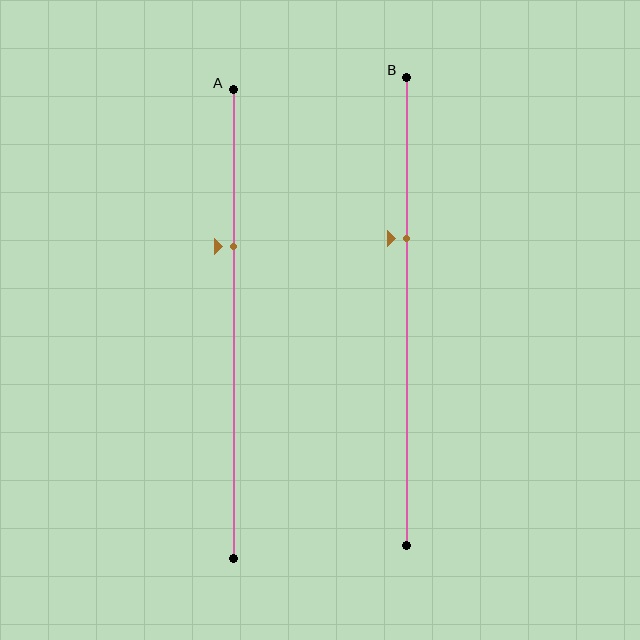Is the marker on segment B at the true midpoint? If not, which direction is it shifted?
No, the marker on segment B is shifted upward by about 16% of the segment length.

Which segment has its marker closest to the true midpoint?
Segment B has its marker closest to the true midpoint.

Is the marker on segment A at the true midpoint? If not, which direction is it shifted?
No, the marker on segment A is shifted upward by about 17% of the segment length.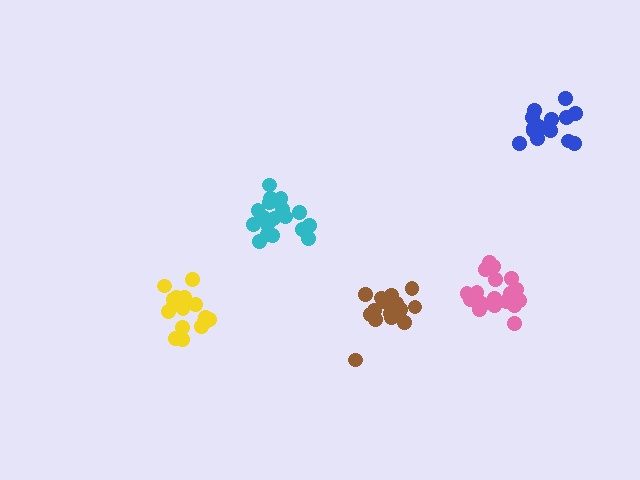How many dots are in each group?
Group 1: 17 dots, Group 2: 18 dots, Group 3: 15 dots, Group 4: 19 dots, Group 5: 17 dots (86 total).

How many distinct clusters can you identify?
There are 5 distinct clusters.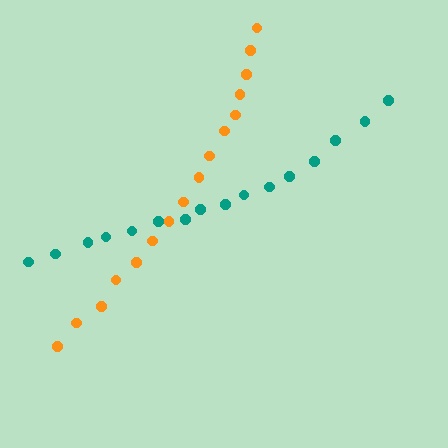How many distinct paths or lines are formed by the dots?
There are 2 distinct paths.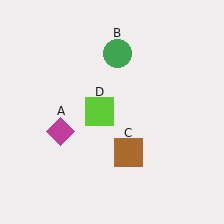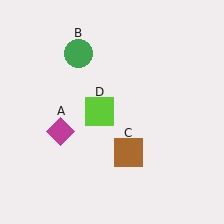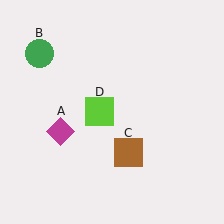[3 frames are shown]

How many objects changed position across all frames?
1 object changed position: green circle (object B).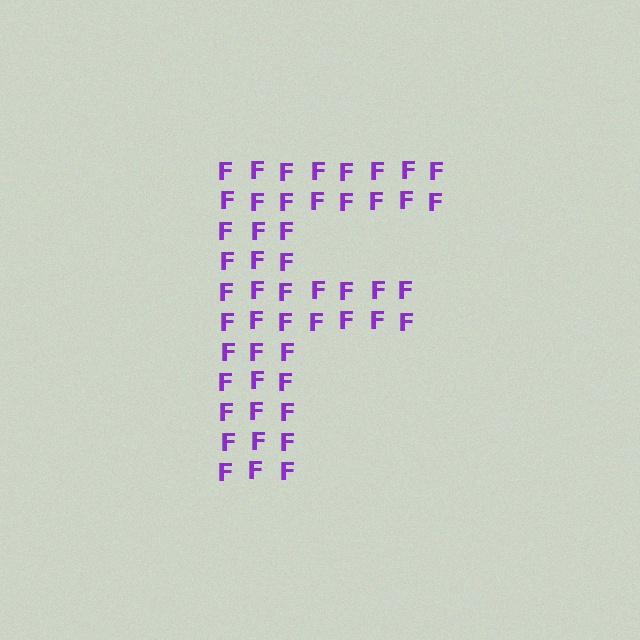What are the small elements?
The small elements are letter F's.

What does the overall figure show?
The overall figure shows the letter F.